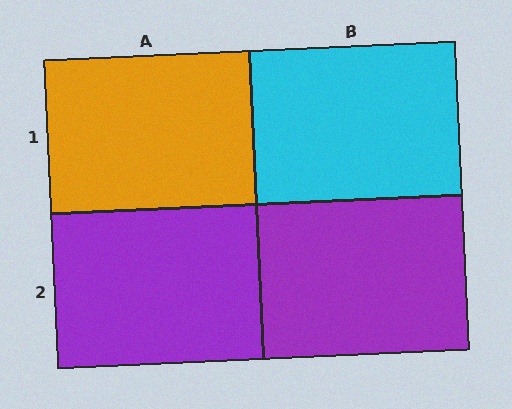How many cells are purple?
2 cells are purple.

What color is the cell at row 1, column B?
Cyan.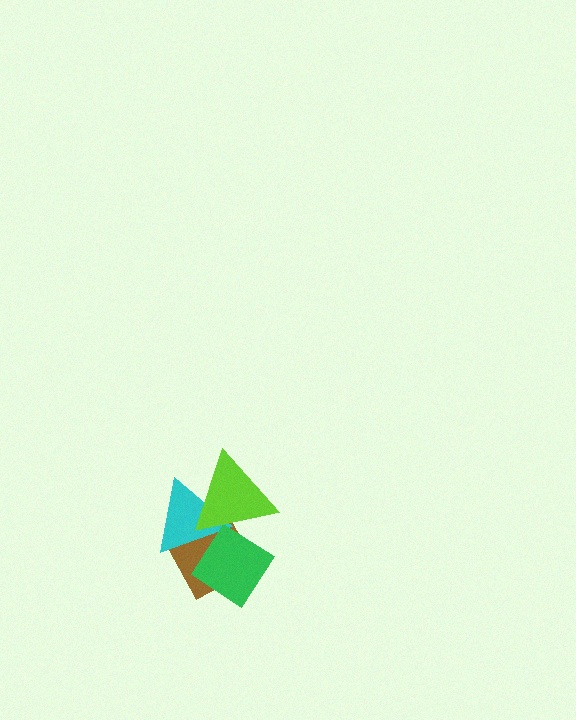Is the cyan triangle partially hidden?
Yes, it is partially covered by another shape.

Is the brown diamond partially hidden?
Yes, it is partially covered by another shape.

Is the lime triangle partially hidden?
No, no other shape covers it.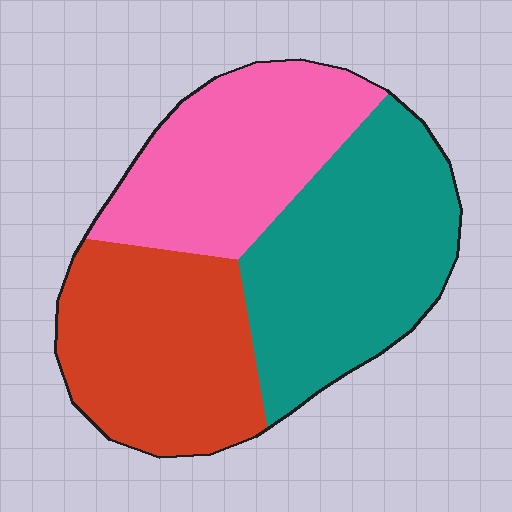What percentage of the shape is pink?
Pink takes up about one third (1/3) of the shape.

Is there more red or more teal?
Teal.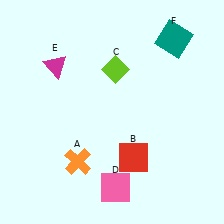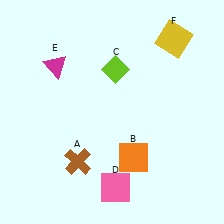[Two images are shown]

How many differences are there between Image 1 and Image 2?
There are 3 differences between the two images.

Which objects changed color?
A changed from orange to brown. B changed from red to orange. F changed from teal to yellow.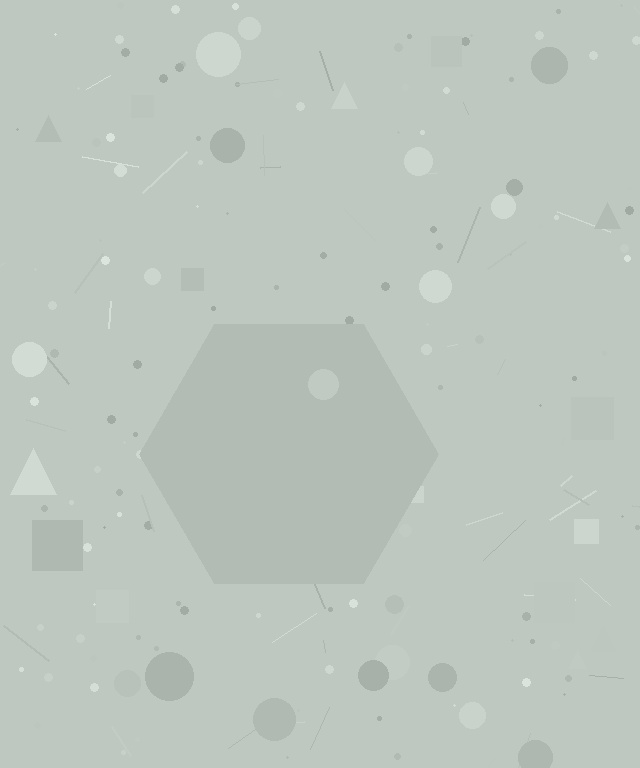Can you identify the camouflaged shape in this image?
The camouflaged shape is a hexagon.